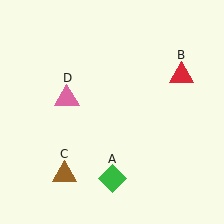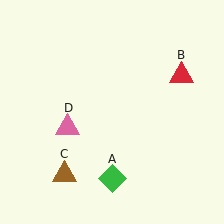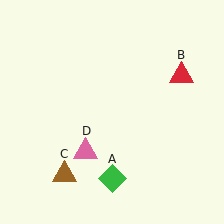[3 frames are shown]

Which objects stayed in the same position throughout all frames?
Green diamond (object A) and red triangle (object B) and brown triangle (object C) remained stationary.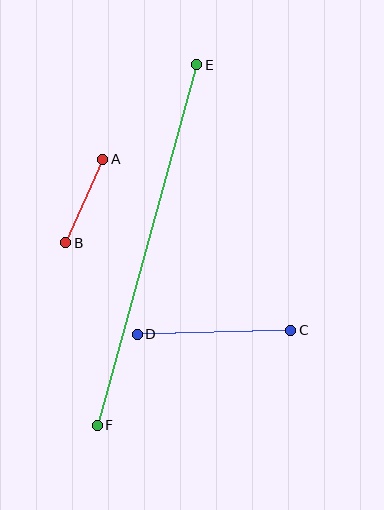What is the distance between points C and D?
The distance is approximately 153 pixels.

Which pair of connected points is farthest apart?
Points E and F are farthest apart.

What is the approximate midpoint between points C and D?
The midpoint is at approximately (214, 332) pixels.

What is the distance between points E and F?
The distance is approximately 374 pixels.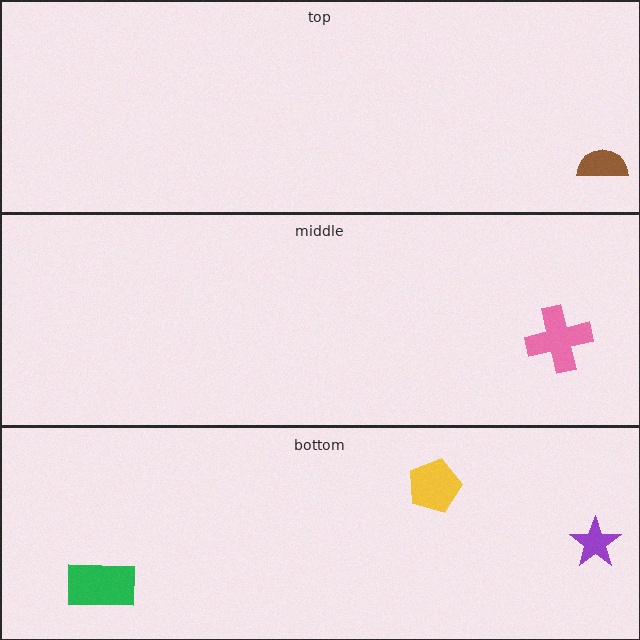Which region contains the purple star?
The bottom region.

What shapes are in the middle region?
The pink cross.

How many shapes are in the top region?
1.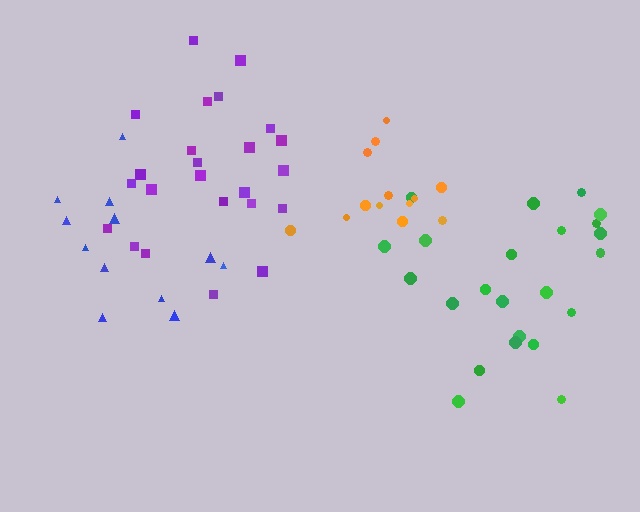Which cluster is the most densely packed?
Orange.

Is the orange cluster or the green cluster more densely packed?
Orange.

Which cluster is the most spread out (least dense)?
Blue.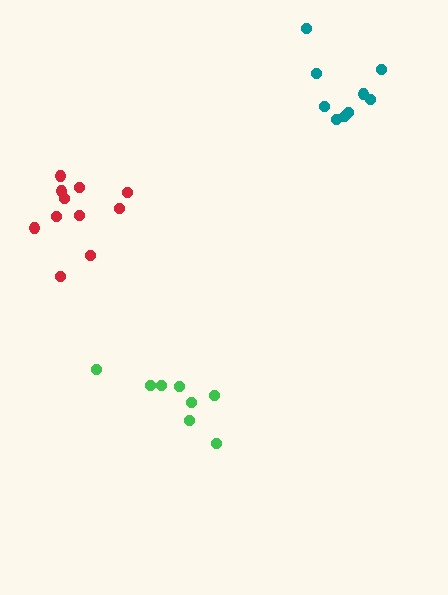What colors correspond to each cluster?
The clusters are colored: green, red, teal.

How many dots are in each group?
Group 1: 8 dots, Group 2: 11 dots, Group 3: 9 dots (28 total).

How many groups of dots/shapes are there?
There are 3 groups.